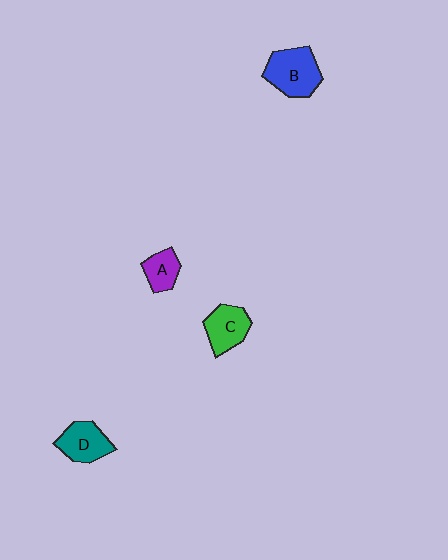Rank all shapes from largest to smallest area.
From largest to smallest: B (blue), C (green), D (teal), A (purple).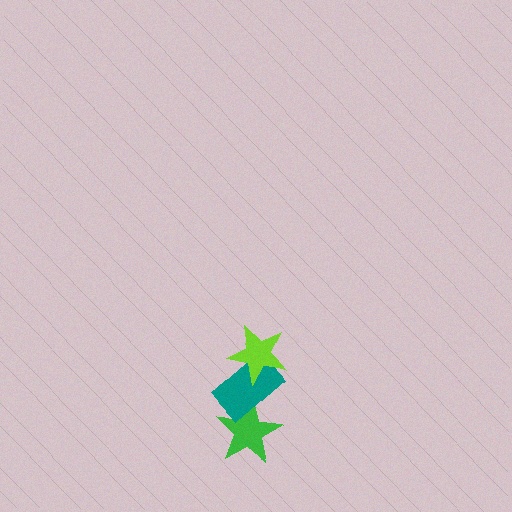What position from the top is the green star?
The green star is 3rd from the top.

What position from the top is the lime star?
The lime star is 1st from the top.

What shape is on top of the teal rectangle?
The lime star is on top of the teal rectangle.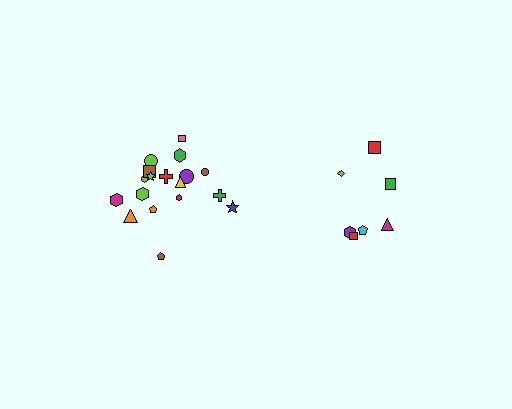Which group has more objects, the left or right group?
The left group.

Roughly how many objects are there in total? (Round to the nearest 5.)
Roughly 25 objects in total.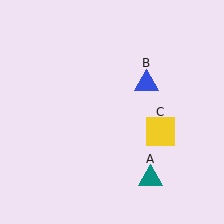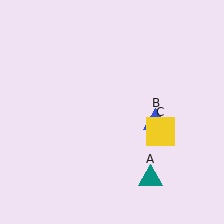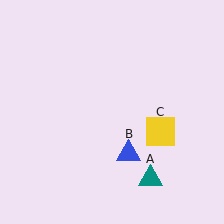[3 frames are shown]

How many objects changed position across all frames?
1 object changed position: blue triangle (object B).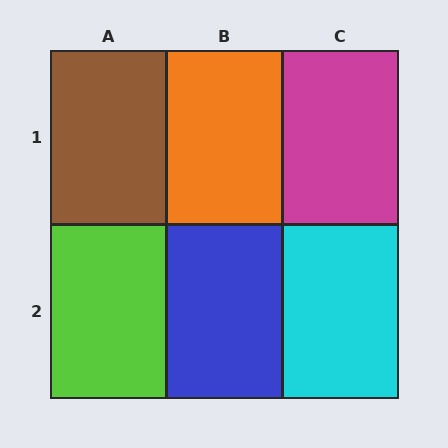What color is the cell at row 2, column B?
Blue.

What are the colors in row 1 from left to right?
Brown, orange, magenta.